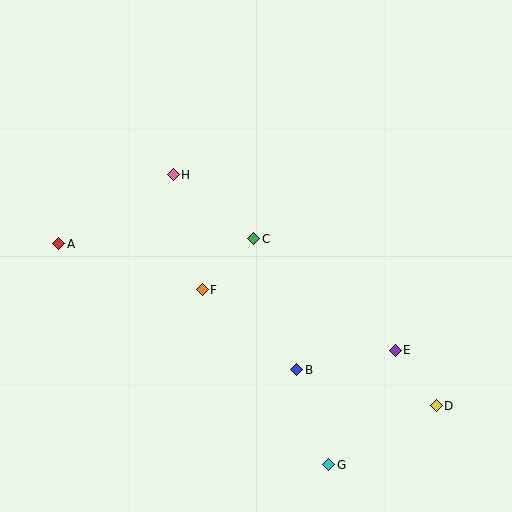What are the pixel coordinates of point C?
Point C is at (254, 239).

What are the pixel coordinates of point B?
Point B is at (297, 370).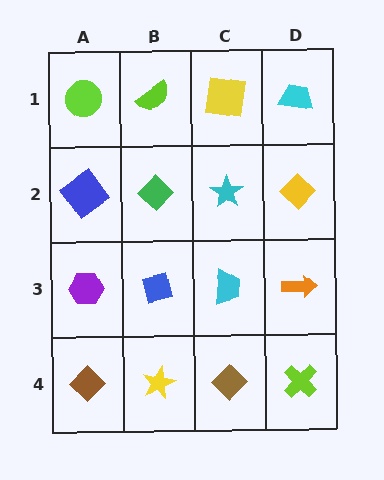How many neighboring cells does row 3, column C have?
4.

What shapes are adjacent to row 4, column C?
A cyan trapezoid (row 3, column C), a yellow star (row 4, column B), a lime cross (row 4, column D).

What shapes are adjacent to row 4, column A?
A purple hexagon (row 3, column A), a yellow star (row 4, column B).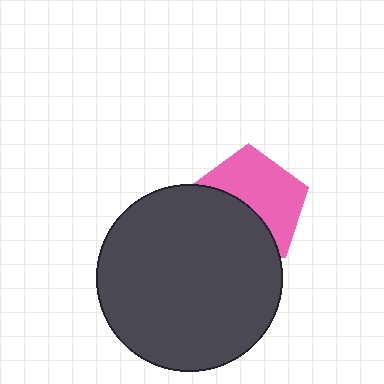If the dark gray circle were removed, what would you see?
You would see the complete pink pentagon.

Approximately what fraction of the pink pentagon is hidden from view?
Roughly 45% of the pink pentagon is hidden behind the dark gray circle.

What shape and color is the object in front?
The object in front is a dark gray circle.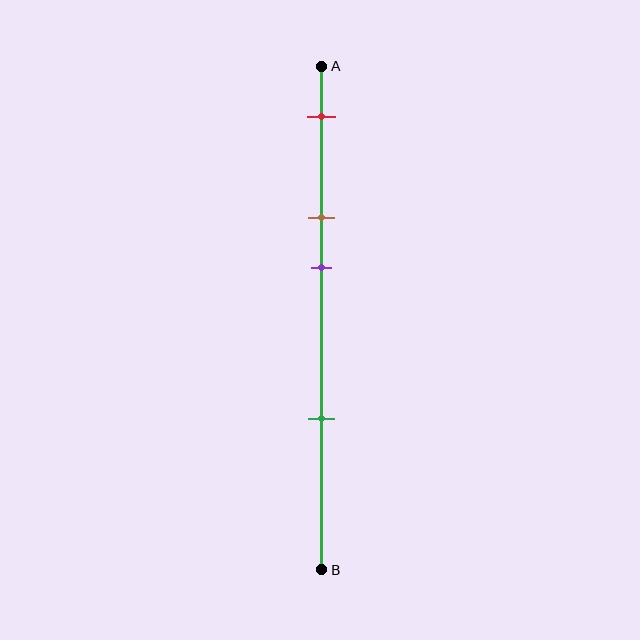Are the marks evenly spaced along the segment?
No, the marks are not evenly spaced.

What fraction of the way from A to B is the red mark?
The red mark is approximately 10% (0.1) of the way from A to B.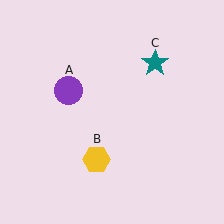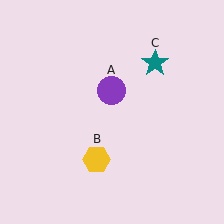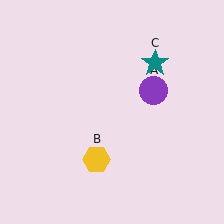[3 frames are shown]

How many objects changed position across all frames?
1 object changed position: purple circle (object A).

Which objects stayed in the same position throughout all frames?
Yellow hexagon (object B) and teal star (object C) remained stationary.